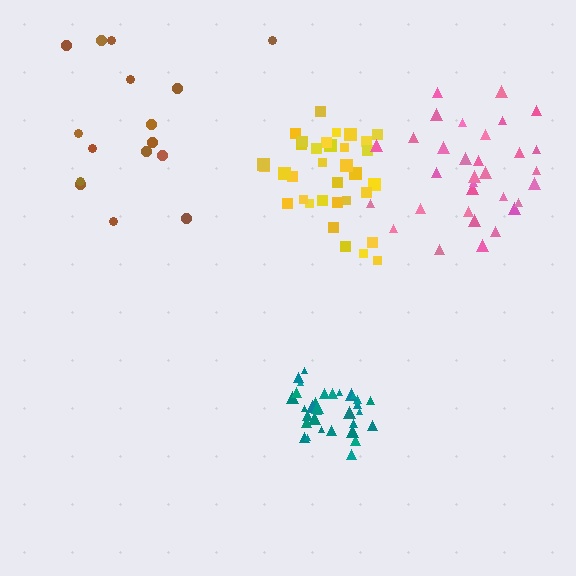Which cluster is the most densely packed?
Teal.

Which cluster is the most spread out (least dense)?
Brown.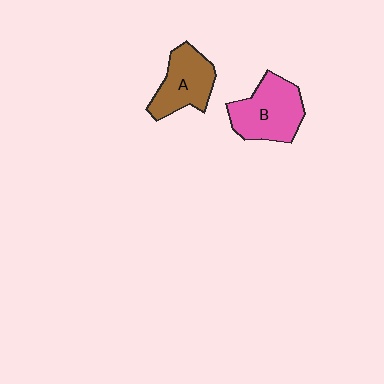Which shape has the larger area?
Shape B (pink).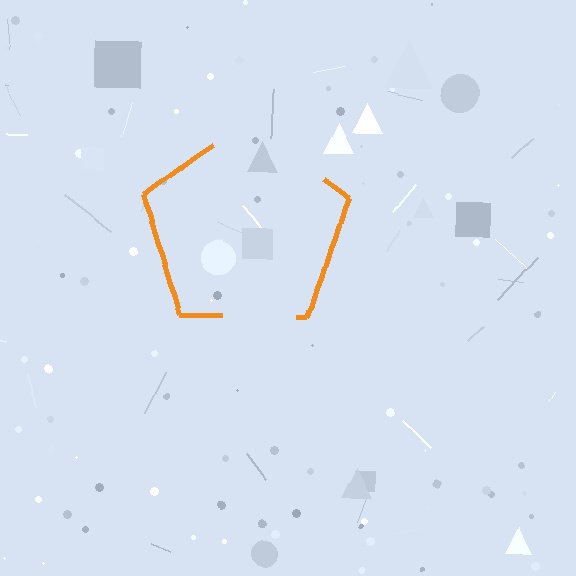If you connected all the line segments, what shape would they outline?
They would outline a pentagon.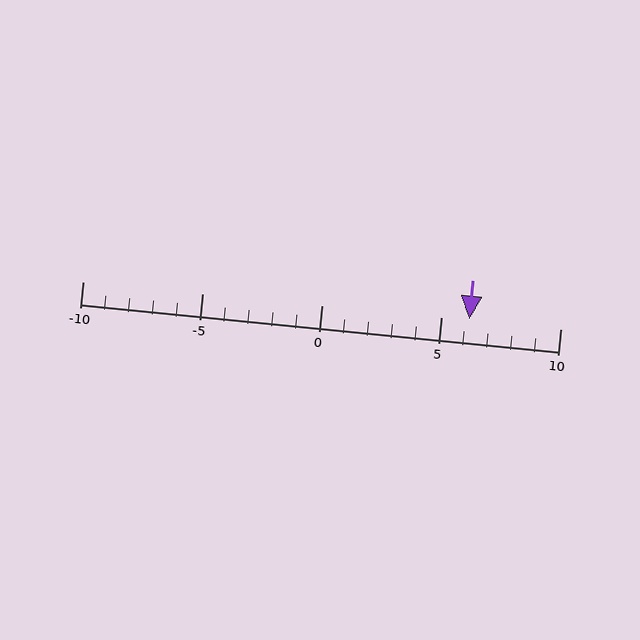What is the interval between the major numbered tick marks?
The major tick marks are spaced 5 units apart.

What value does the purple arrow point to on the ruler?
The purple arrow points to approximately 6.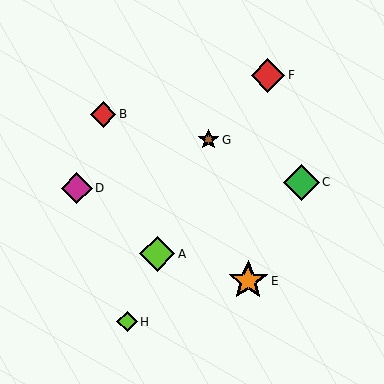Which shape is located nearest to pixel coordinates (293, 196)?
The green diamond (labeled C) at (301, 182) is nearest to that location.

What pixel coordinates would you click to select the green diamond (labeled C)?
Click at (301, 182) to select the green diamond C.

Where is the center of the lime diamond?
The center of the lime diamond is at (157, 254).